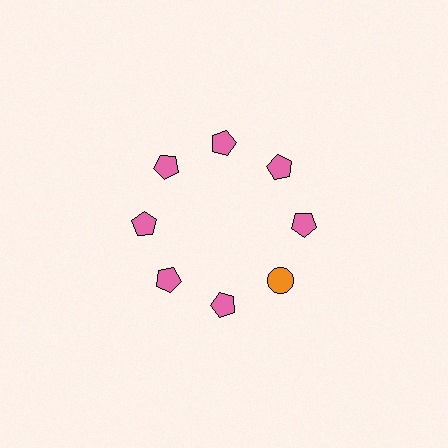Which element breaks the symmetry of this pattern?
The orange circle at roughly the 4 o'clock position breaks the symmetry. All other shapes are pink pentagons.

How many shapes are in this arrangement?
There are 8 shapes arranged in a ring pattern.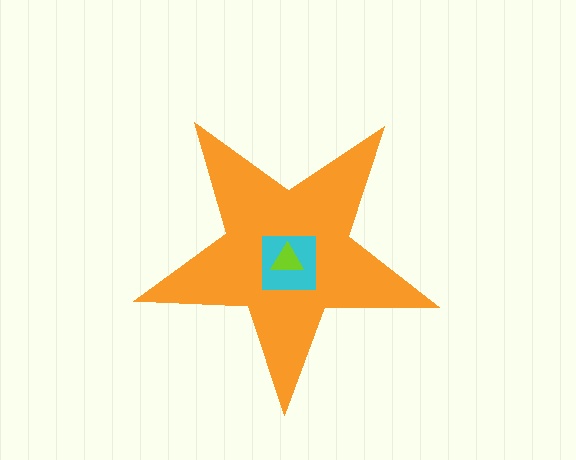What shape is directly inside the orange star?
The cyan square.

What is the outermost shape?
The orange star.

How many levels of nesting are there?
3.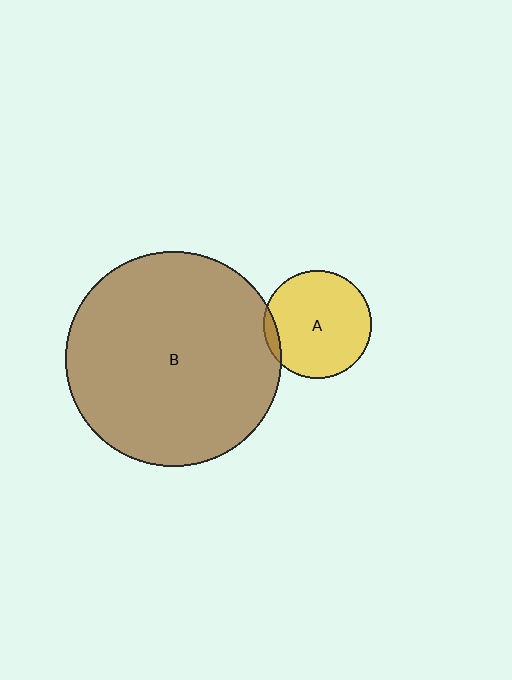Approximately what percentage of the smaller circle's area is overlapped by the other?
Approximately 5%.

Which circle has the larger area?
Circle B (brown).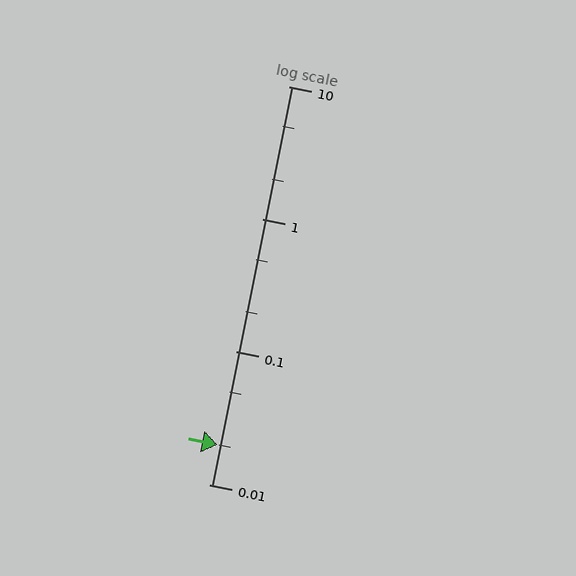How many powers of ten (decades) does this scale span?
The scale spans 3 decades, from 0.01 to 10.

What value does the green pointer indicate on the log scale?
The pointer indicates approximately 0.02.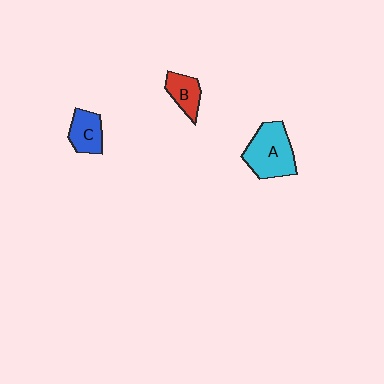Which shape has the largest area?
Shape A (cyan).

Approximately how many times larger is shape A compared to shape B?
Approximately 1.9 times.